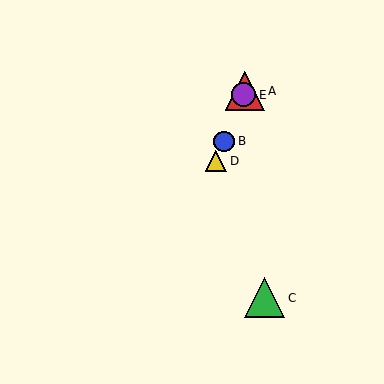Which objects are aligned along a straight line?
Objects A, B, D, E are aligned along a straight line.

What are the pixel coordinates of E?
Object E is at (244, 95).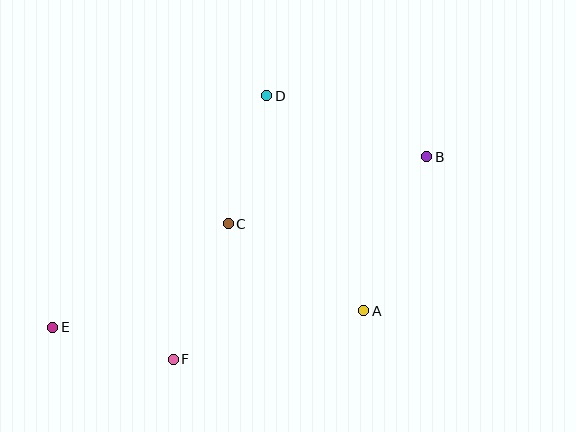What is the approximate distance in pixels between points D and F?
The distance between D and F is approximately 279 pixels.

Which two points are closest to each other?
Points E and F are closest to each other.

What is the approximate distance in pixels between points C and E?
The distance between C and E is approximately 204 pixels.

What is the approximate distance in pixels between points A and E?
The distance between A and E is approximately 312 pixels.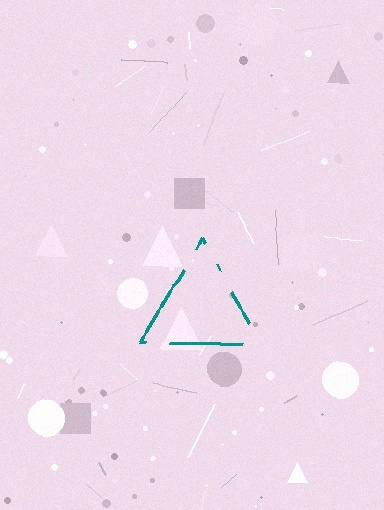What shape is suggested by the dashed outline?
The dashed outline suggests a triangle.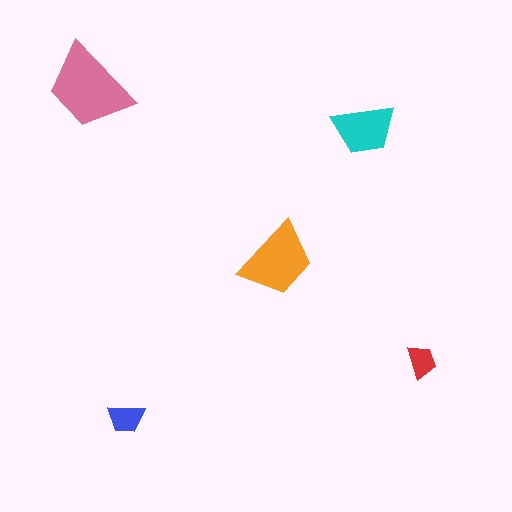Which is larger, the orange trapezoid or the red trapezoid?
The orange one.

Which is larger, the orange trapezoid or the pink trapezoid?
The pink one.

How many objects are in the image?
There are 5 objects in the image.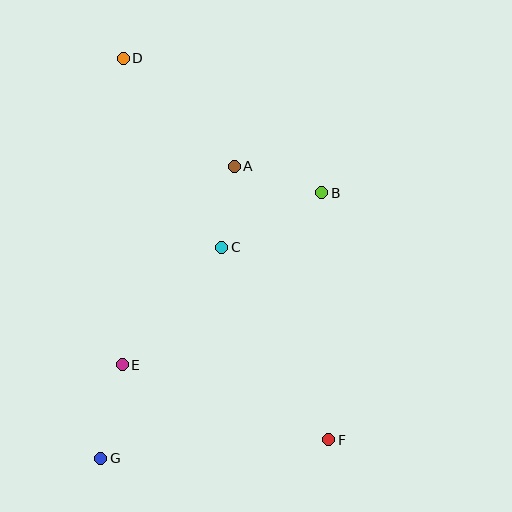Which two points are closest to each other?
Points A and C are closest to each other.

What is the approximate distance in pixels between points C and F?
The distance between C and F is approximately 220 pixels.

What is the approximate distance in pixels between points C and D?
The distance between C and D is approximately 213 pixels.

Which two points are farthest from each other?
Points D and F are farthest from each other.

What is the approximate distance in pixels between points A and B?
The distance between A and B is approximately 91 pixels.